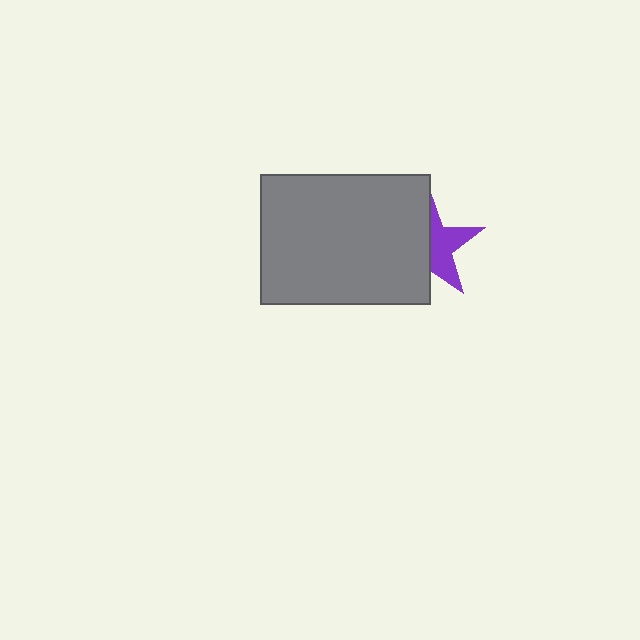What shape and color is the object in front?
The object in front is a gray rectangle.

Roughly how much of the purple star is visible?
A small part of it is visible (roughly 44%).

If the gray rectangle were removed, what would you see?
You would see the complete purple star.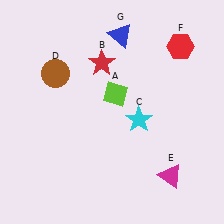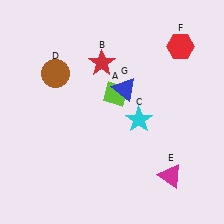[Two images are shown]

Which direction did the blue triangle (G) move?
The blue triangle (G) moved down.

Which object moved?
The blue triangle (G) moved down.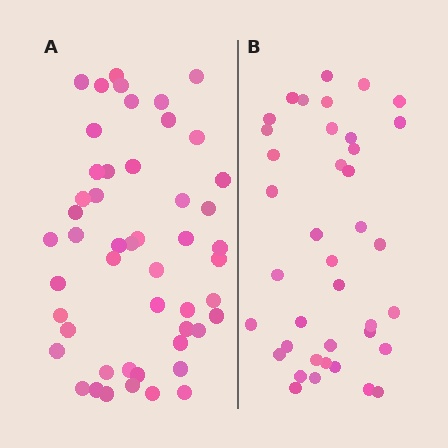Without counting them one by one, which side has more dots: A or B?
Region A (the left region) has more dots.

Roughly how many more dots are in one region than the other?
Region A has roughly 12 or so more dots than region B.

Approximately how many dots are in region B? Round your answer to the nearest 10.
About 40 dots. (The exact count is 39, which rounds to 40.)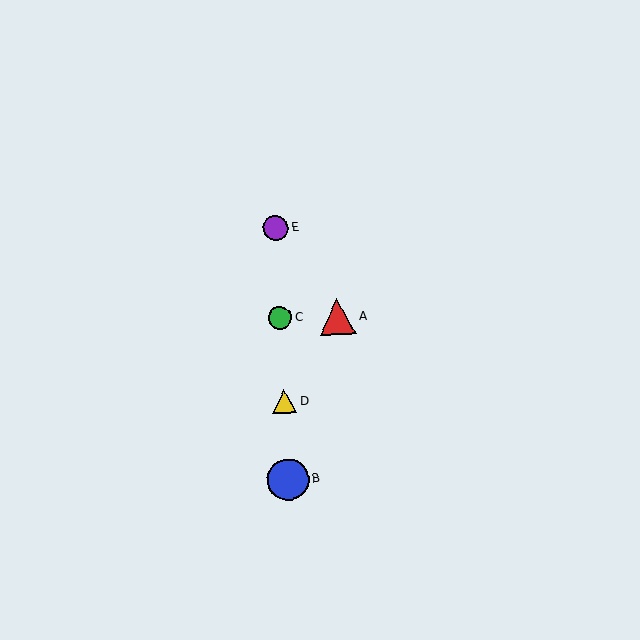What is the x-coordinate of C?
Object C is at x≈280.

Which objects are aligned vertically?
Objects B, C, D, E are aligned vertically.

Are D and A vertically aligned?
No, D is at x≈284 and A is at x≈338.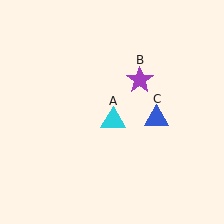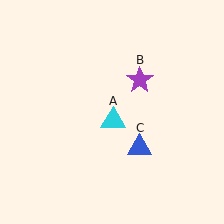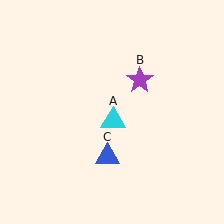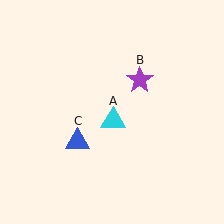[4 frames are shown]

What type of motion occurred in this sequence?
The blue triangle (object C) rotated clockwise around the center of the scene.